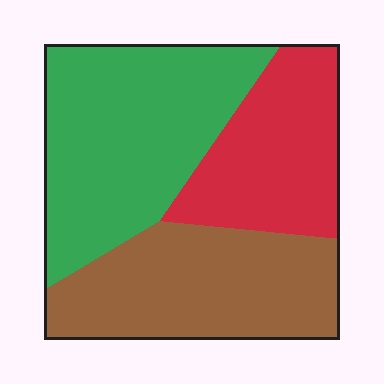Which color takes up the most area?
Green, at roughly 40%.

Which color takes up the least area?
Red, at roughly 25%.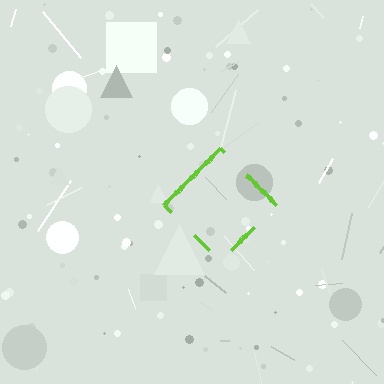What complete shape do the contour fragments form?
The contour fragments form a diamond.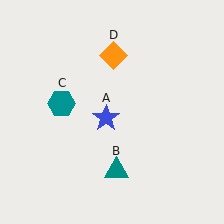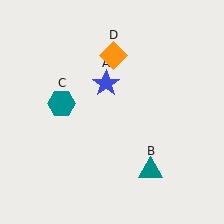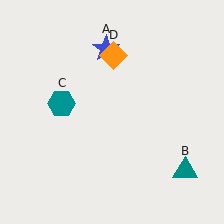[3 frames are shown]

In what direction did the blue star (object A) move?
The blue star (object A) moved up.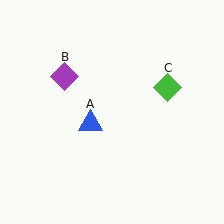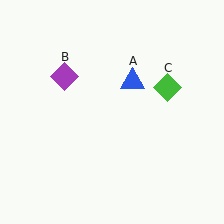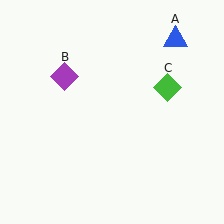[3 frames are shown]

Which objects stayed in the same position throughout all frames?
Purple diamond (object B) and green diamond (object C) remained stationary.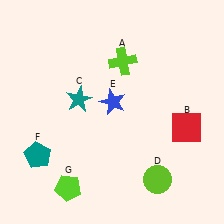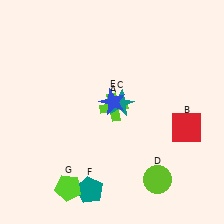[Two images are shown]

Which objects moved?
The objects that moved are: the lime cross (A), the teal star (C), the teal pentagon (F).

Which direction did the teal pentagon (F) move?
The teal pentagon (F) moved right.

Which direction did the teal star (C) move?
The teal star (C) moved right.